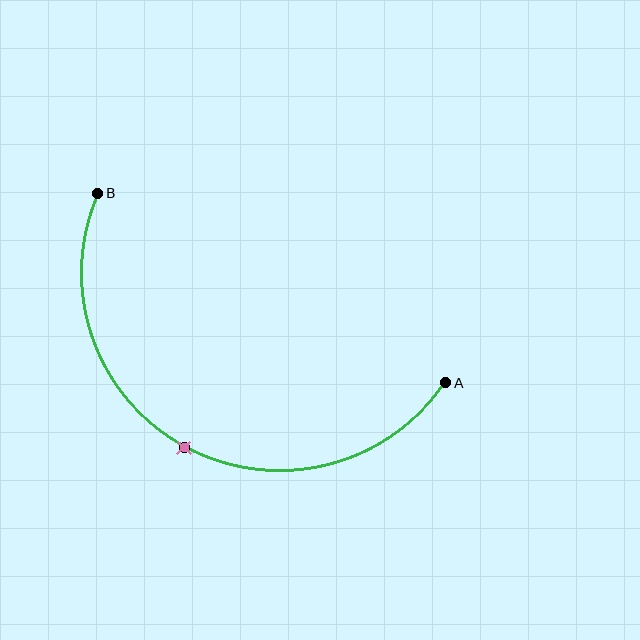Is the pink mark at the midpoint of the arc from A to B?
Yes. The pink mark lies on the arc at equal arc-length from both A and B — it is the arc midpoint.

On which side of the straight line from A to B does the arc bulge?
The arc bulges below the straight line connecting A and B.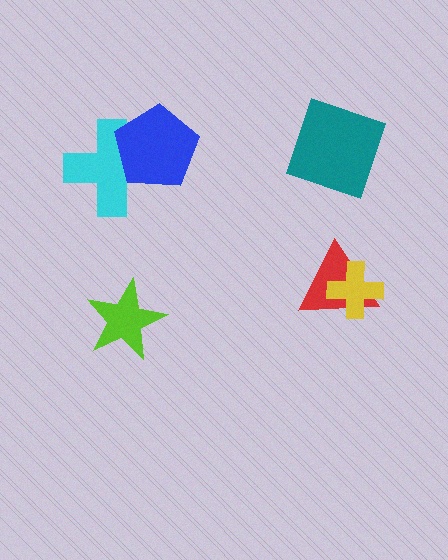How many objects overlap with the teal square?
0 objects overlap with the teal square.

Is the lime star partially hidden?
No, no other shape covers it.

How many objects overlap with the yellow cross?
1 object overlaps with the yellow cross.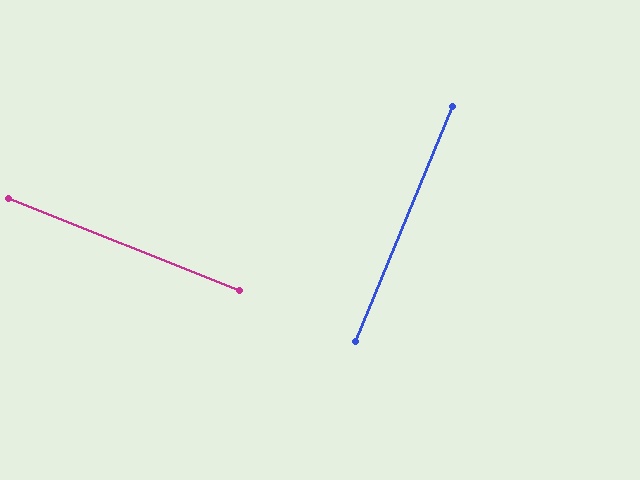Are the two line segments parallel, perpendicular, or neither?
Perpendicular — they meet at approximately 89°.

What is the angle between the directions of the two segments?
Approximately 89 degrees.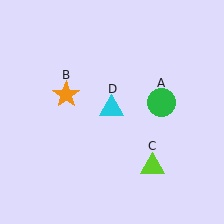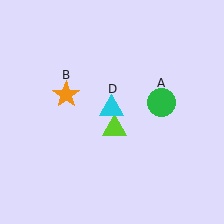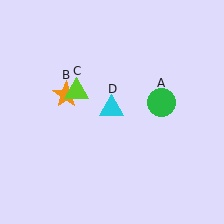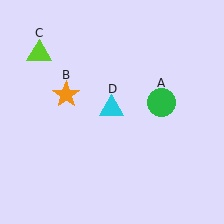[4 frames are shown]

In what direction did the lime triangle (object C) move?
The lime triangle (object C) moved up and to the left.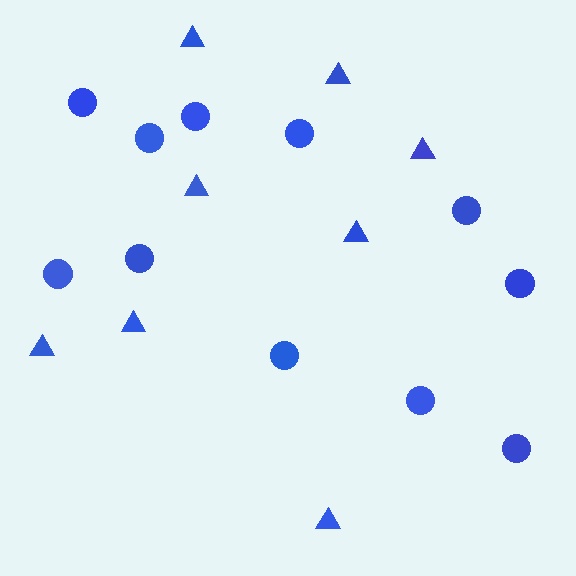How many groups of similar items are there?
There are 2 groups: one group of triangles (8) and one group of circles (11).